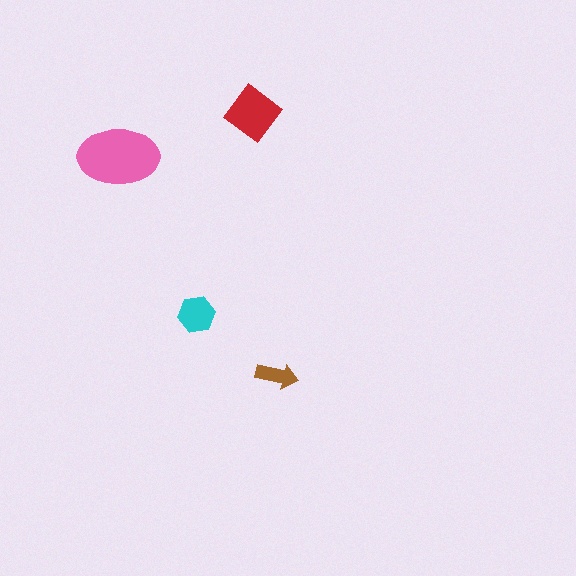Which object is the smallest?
The brown arrow.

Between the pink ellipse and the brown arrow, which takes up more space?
The pink ellipse.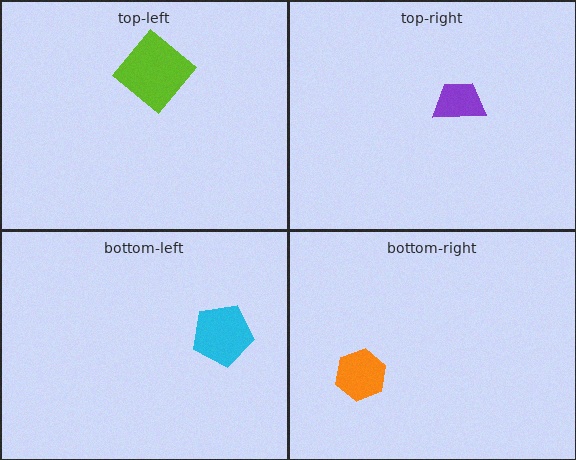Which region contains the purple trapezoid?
The top-right region.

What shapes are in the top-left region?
The lime diamond.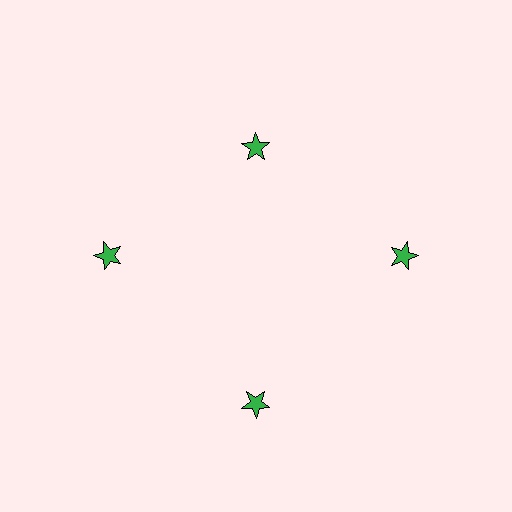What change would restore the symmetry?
The symmetry would be restored by moving it outward, back onto the ring so that all 4 stars sit at equal angles and equal distance from the center.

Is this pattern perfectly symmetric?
No. The 4 green stars are arranged in a ring, but one element near the 12 o'clock position is pulled inward toward the center, breaking the 4-fold rotational symmetry.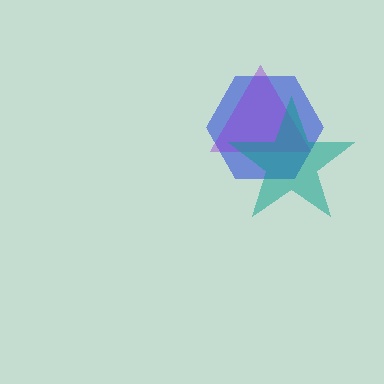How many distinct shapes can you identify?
There are 3 distinct shapes: a blue hexagon, a purple triangle, a teal star.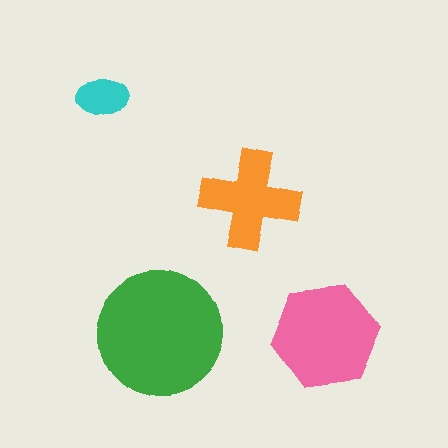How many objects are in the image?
There are 4 objects in the image.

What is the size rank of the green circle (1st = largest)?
1st.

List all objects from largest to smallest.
The green circle, the pink hexagon, the orange cross, the cyan ellipse.